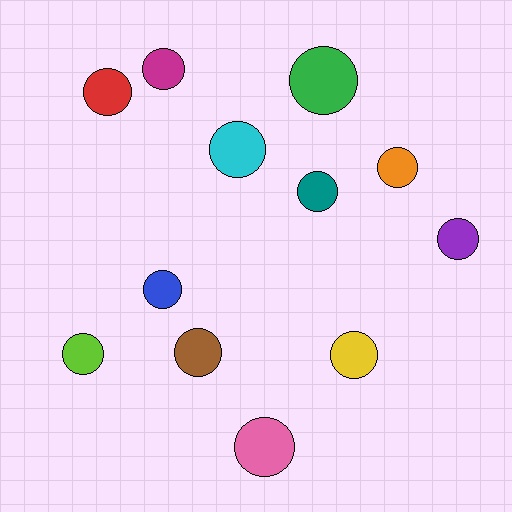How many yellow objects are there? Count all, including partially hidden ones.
There is 1 yellow object.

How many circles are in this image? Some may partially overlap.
There are 12 circles.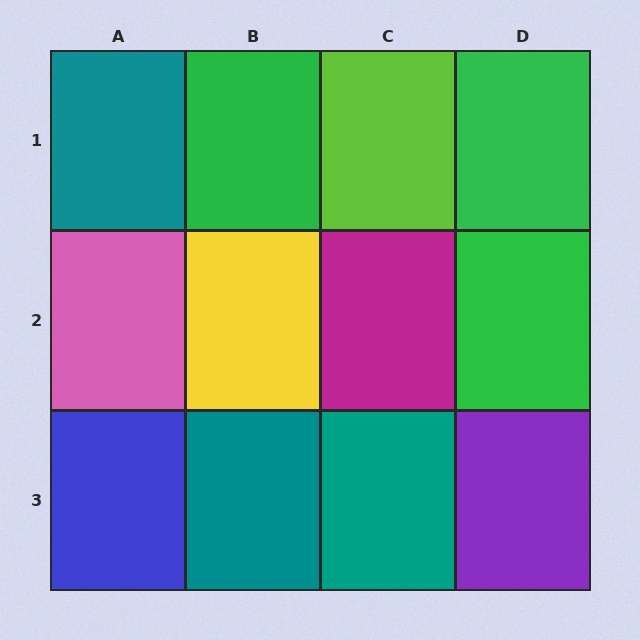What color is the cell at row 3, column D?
Purple.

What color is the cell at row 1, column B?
Green.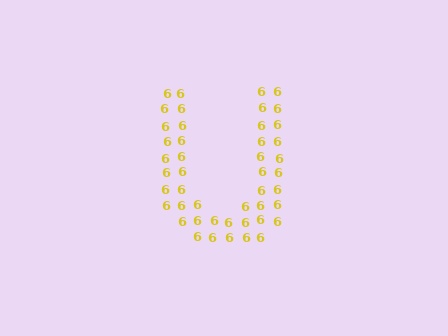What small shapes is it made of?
It is made of small digit 6's.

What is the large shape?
The large shape is the letter U.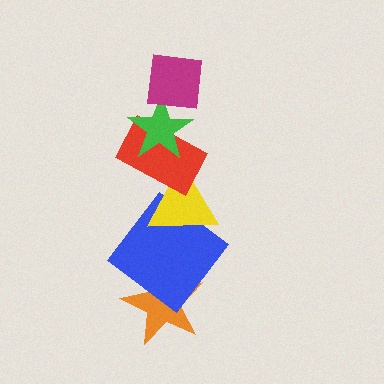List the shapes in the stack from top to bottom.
From top to bottom: the magenta square, the green star, the red rectangle, the yellow triangle, the blue diamond, the orange star.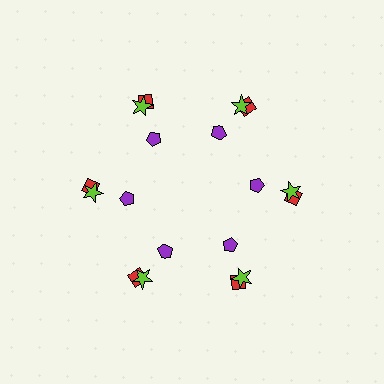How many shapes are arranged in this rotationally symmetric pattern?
There are 18 shapes, arranged in 6 groups of 3.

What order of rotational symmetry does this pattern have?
This pattern has 6-fold rotational symmetry.